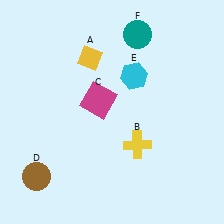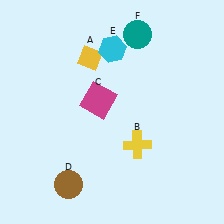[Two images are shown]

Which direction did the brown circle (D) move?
The brown circle (D) moved right.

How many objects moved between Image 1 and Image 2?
2 objects moved between the two images.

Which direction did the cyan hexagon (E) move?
The cyan hexagon (E) moved up.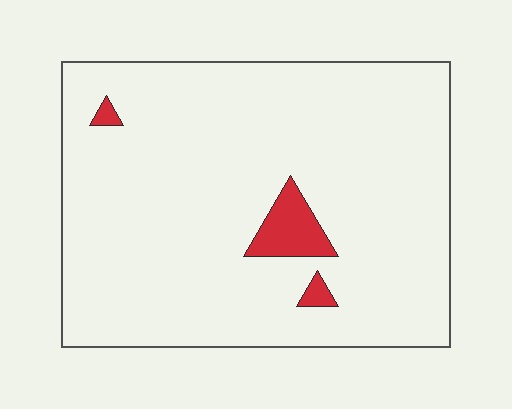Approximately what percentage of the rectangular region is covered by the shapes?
Approximately 5%.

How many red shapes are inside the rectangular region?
3.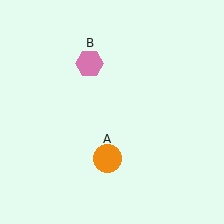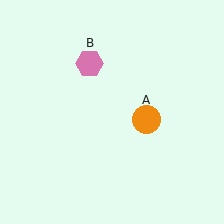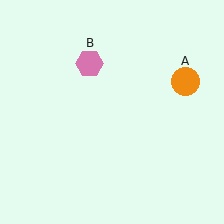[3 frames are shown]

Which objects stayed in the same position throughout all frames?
Pink hexagon (object B) remained stationary.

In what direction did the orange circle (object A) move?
The orange circle (object A) moved up and to the right.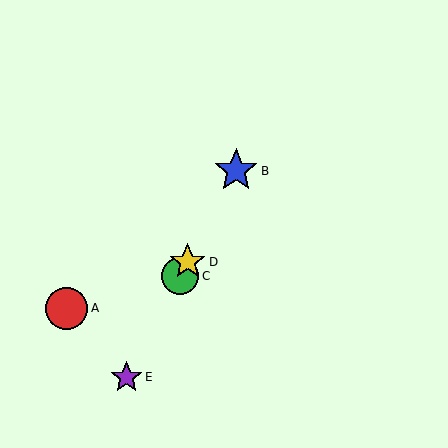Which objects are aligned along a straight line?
Objects B, C, D, E are aligned along a straight line.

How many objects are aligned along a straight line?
4 objects (B, C, D, E) are aligned along a straight line.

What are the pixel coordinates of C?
Object C is at (180, 276).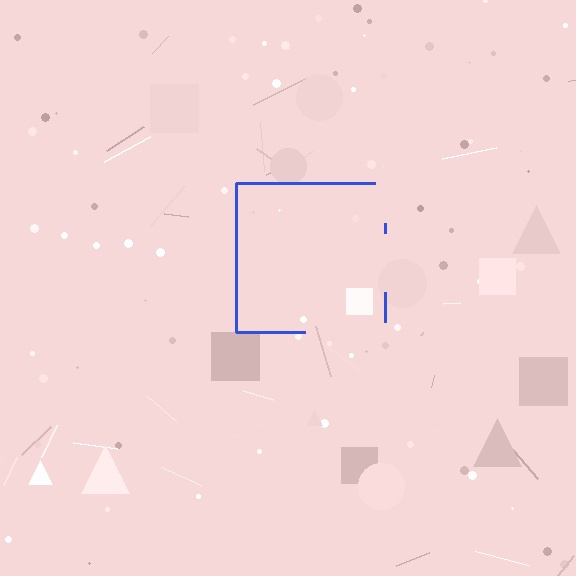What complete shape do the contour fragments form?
The contour fragments form a square.